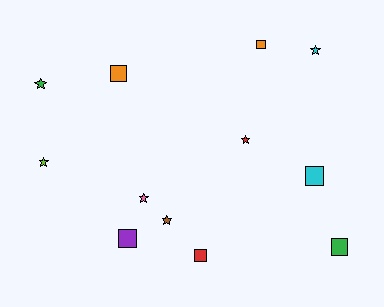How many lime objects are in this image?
There is 1 lime object.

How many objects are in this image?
There are 12 objects.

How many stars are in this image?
There are 6 stars.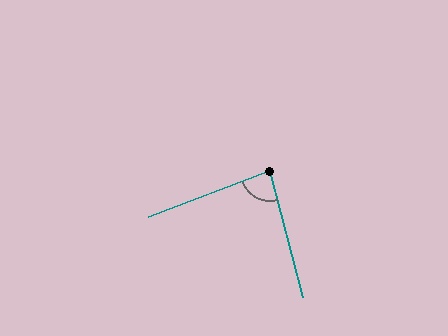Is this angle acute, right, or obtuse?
It is acute.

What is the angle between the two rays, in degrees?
Approximately 84 degrees.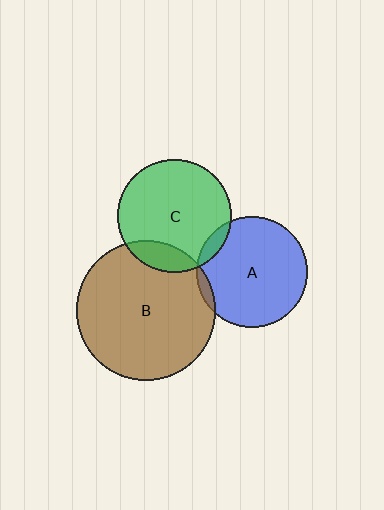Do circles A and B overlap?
Yes.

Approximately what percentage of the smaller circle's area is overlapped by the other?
Approximately 5%.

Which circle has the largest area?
Circle B (brown).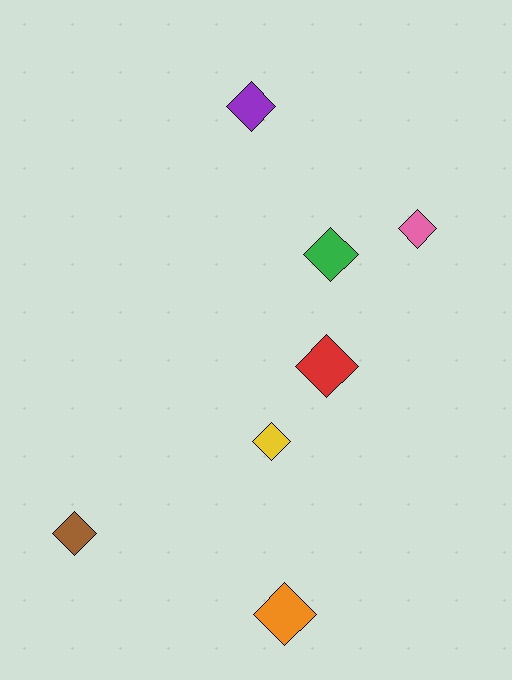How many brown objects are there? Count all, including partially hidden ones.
There is 1 brown object.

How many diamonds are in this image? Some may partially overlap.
There are 7 diamonds.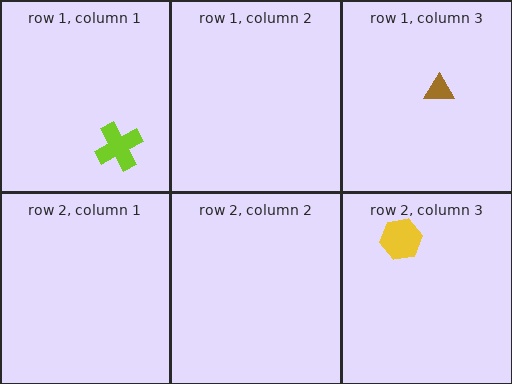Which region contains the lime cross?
The row 1, column 1 region.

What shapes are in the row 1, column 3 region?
The brown triangle.